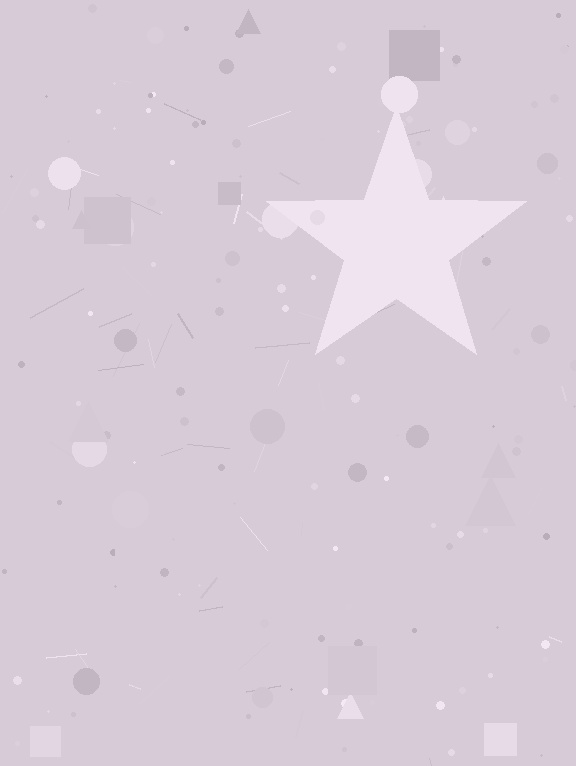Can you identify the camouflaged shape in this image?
The camouflaged shape is a star.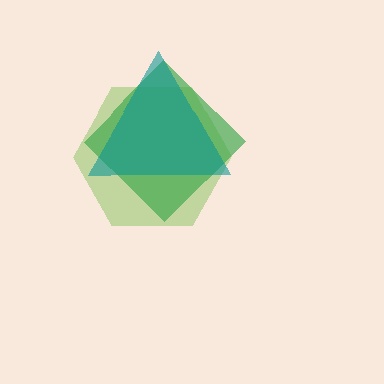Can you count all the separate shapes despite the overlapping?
Yes, there are 3 separate shapes.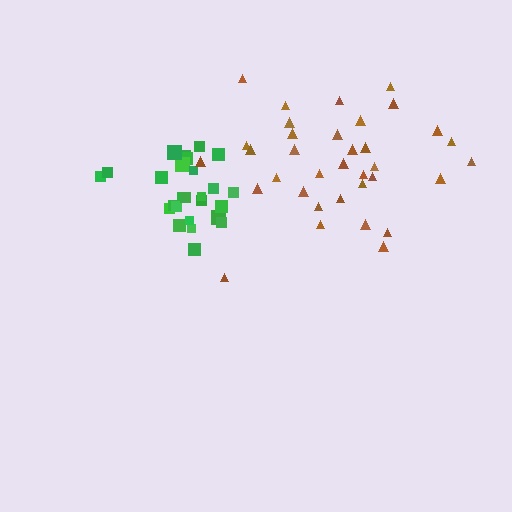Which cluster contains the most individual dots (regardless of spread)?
Brown (35).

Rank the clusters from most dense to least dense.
green, brown.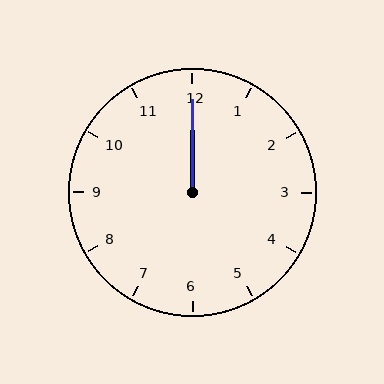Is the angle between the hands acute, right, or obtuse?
It is acute.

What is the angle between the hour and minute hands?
Approximately 0 degrees.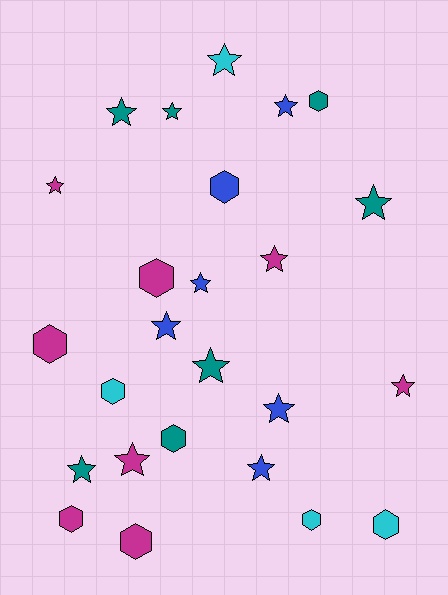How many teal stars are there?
There are 5 teal stars.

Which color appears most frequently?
Magenta, with 8 objects.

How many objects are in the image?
There are 25 objects.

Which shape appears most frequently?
Star, with 15 objects.